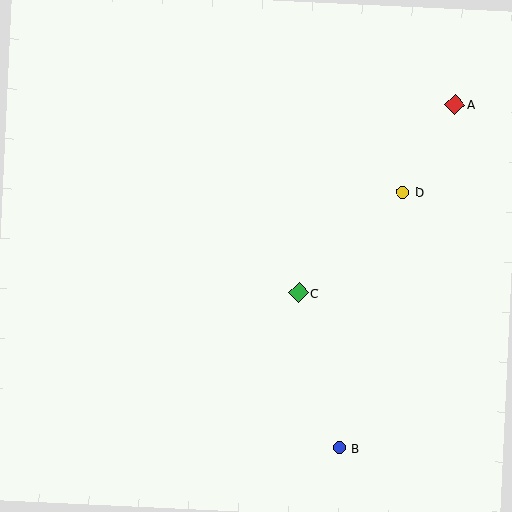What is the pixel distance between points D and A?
The distance between D and A is 102 pixels.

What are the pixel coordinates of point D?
Point D is at (403, 192).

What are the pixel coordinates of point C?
Point C is at (299, 293).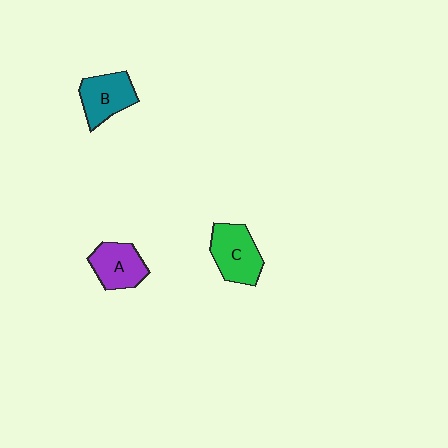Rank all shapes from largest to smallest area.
From largest to smallest: C (green), B (teal), A (purple).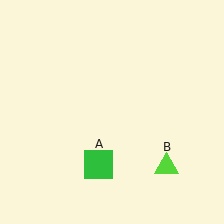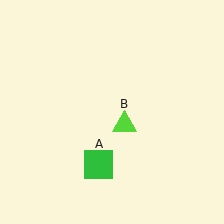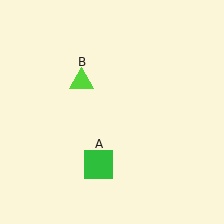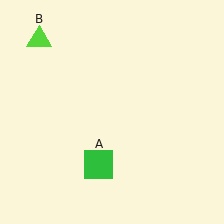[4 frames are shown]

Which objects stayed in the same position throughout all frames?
Green square (object A) remained stationary.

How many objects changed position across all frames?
1 object changed position: lime triangle (object B).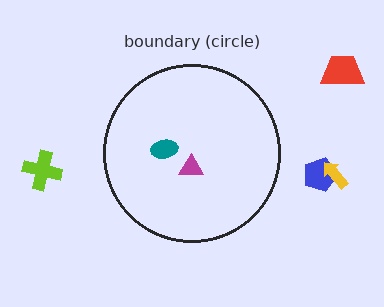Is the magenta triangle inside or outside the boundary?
Inside.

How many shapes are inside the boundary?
2 inside, 4 outside.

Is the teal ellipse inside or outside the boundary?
Inside.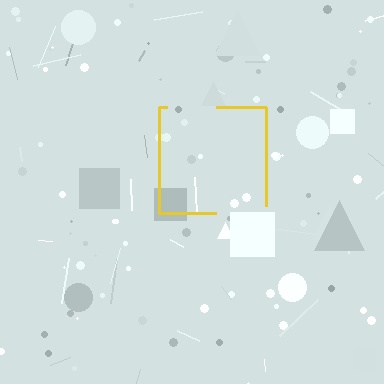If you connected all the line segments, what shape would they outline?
They would outline a square.